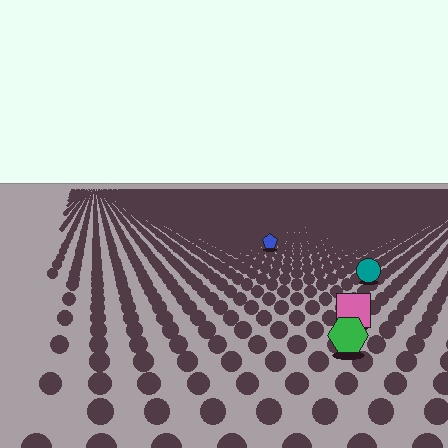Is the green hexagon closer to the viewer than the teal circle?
Yes. The green hexagon is closer — you can tell from the texture gradient: the ground texture is coarser near it.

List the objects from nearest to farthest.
From nearest to farthest: the green hexagon, the pink square, the teal circle, the blue pentagon.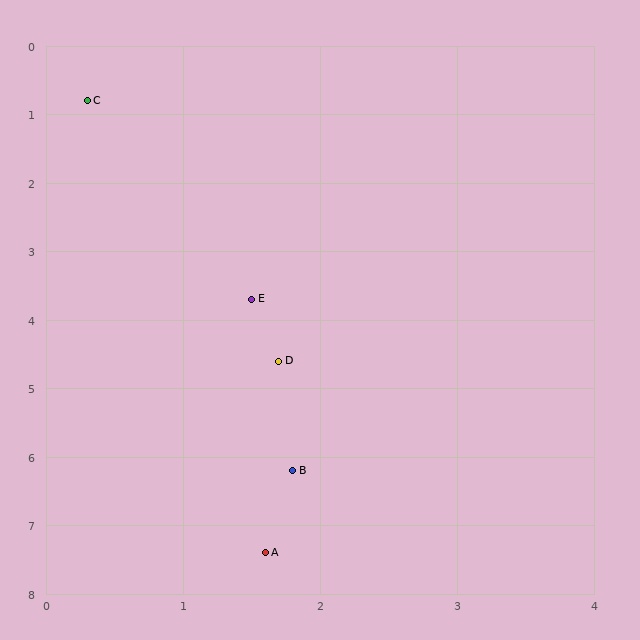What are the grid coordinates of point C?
Point C is at approximately (0.3, 0.8).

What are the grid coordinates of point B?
Point B is at approximately (1.8, 6.2).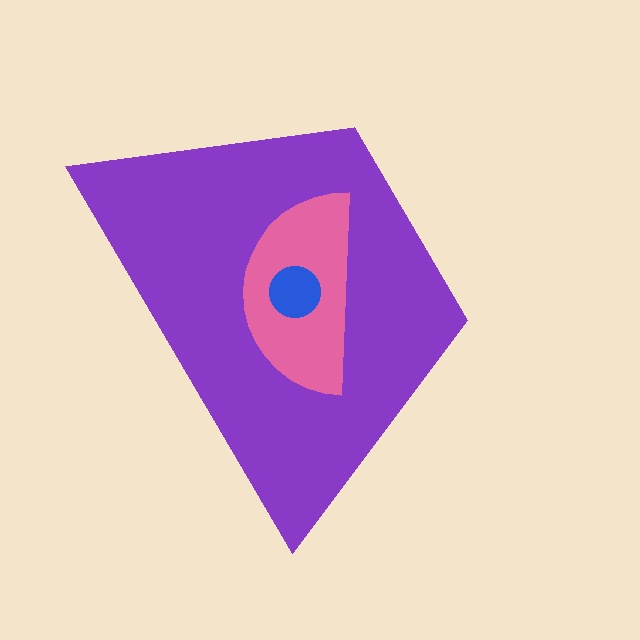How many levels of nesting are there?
3.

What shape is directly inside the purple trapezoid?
The pink semicircle.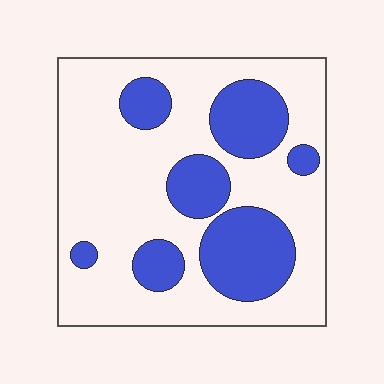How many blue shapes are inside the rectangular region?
7.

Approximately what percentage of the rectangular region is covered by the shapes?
Approximately 30%.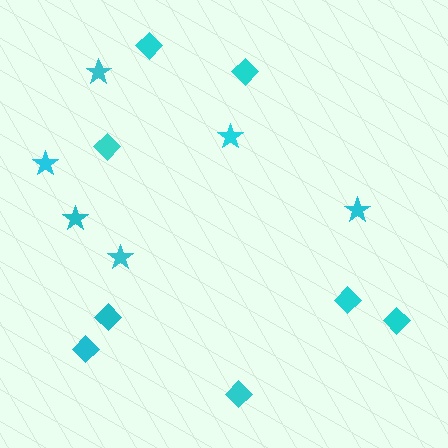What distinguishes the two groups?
There are 2 groups: one group of diamonds (8) and one group of stars (6).